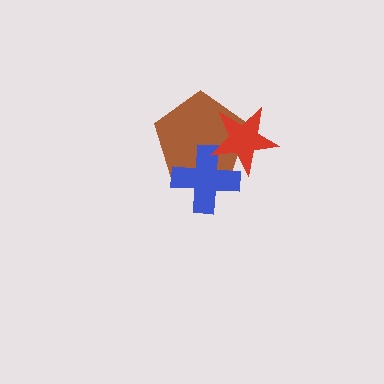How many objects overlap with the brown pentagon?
2 objects overlap with the brown pentagon.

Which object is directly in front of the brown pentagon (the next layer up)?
The blue cross is directly in front of the brown pentagon.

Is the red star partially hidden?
No, no other shape covers it.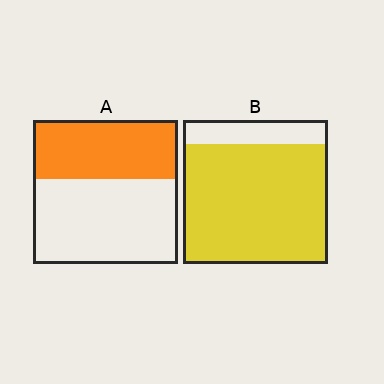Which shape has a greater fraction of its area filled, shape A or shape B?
Shape B.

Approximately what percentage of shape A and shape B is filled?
A is approximately 40% and B is approximately 85%.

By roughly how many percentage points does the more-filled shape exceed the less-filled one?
By roughly 40 percentage points (B over A).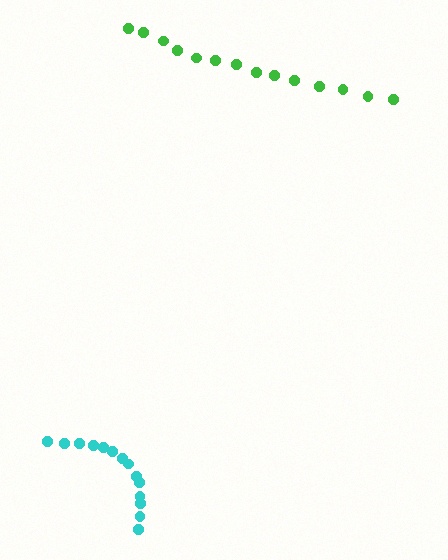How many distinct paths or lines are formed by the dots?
There are 2 distinct paths.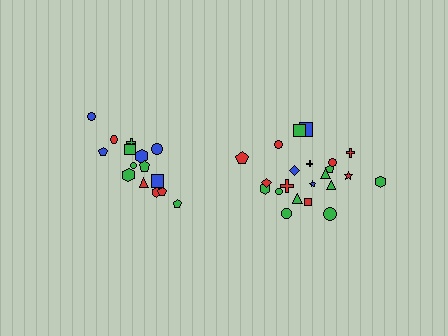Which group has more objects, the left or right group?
The right group.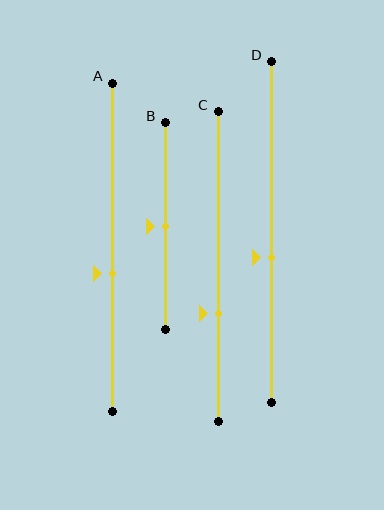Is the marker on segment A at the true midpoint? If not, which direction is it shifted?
No, the marker on segment A is shifted downward by about 8% of the segment length.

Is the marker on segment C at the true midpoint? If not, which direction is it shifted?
No, the marker on segment C is shifted downward by about 15% of the segment length.